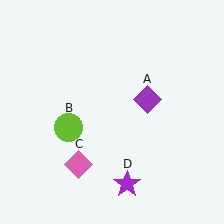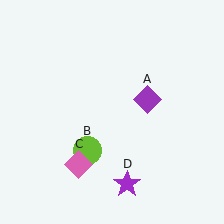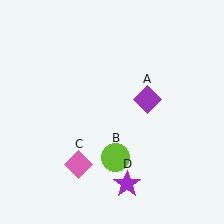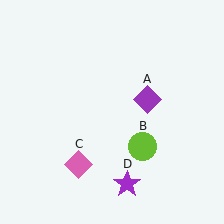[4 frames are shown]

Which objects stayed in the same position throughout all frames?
Purple diamond (object A) and pink diamond (object C) and purple star (object D) remained stationary.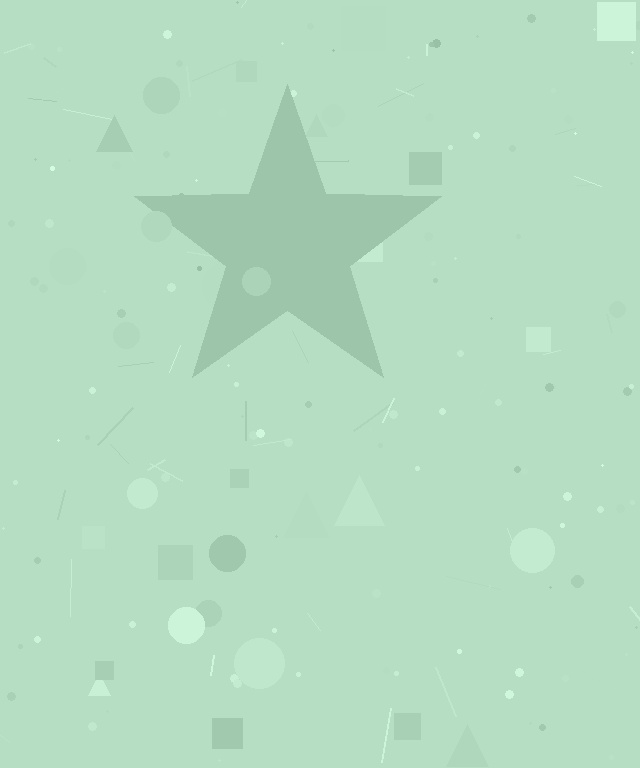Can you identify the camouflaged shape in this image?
The camouflaged shape is a star.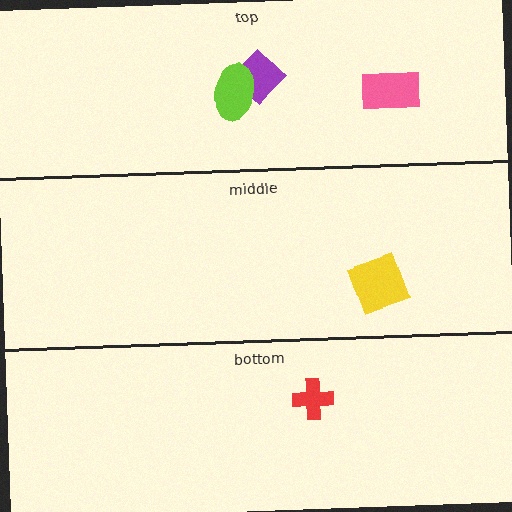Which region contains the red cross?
The bottom region.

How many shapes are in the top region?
3.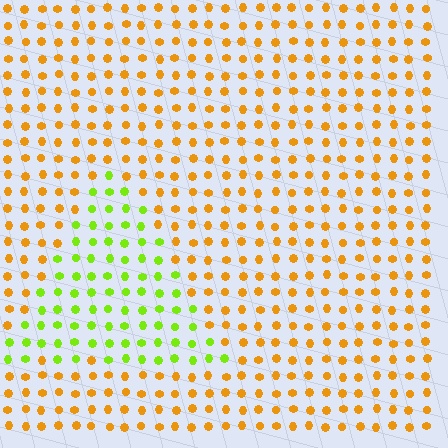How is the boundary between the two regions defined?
The boundary is defined purely by a slight shift in hue (about 55 degrees). Spacing, size, and orientation are identical on both sides.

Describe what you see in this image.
The image is filled with small orange elements in a uniform arrangement. A triangle-shaped region is visible where the elements are tinted to a slightly different hue, forming a subtle color boundary.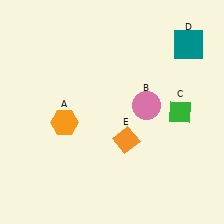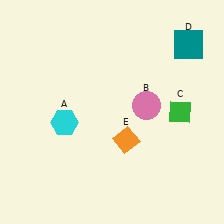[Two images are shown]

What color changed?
The hexagon (A) changed from orange in Image 1 to cyan in Image 2.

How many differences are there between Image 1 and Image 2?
There is 1 difference between the two images.